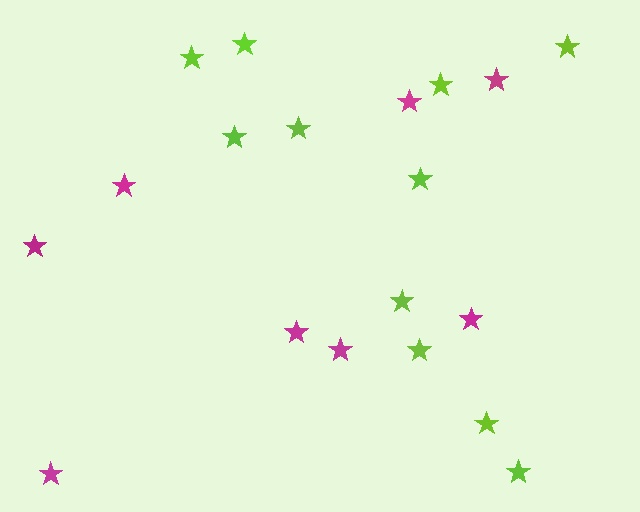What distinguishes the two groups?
There are 2 groups: one group of lime stars (11) and one group of magenta stars (8).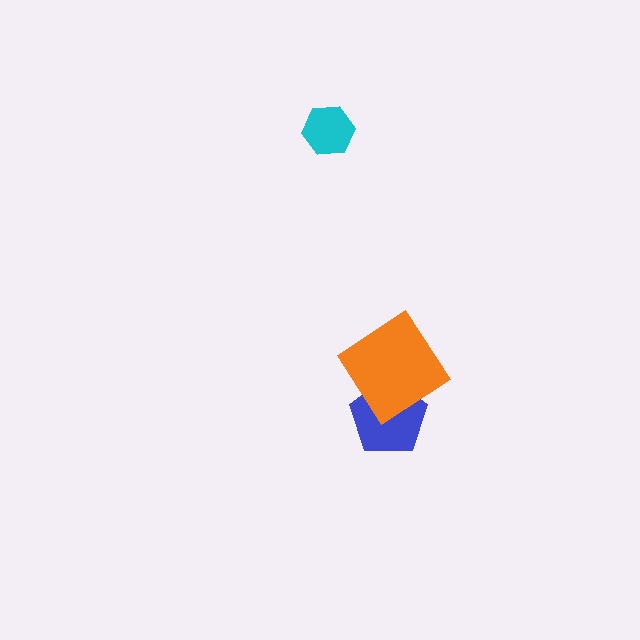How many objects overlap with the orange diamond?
1 object overlaps with the orange diamond.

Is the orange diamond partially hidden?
No, no other shape covers it.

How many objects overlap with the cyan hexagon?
0 objects overlap with the cyan hexagon.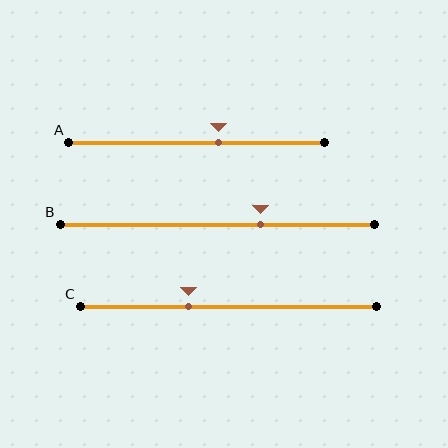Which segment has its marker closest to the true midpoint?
Segment A has its marker closest to the true midpoint.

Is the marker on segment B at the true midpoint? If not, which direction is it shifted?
No, the marker on segment B is shifted to the right by about 14% of the segment length.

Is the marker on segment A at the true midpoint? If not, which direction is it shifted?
No, the marker on segment A is shifted to the right by about 9% of the segment length.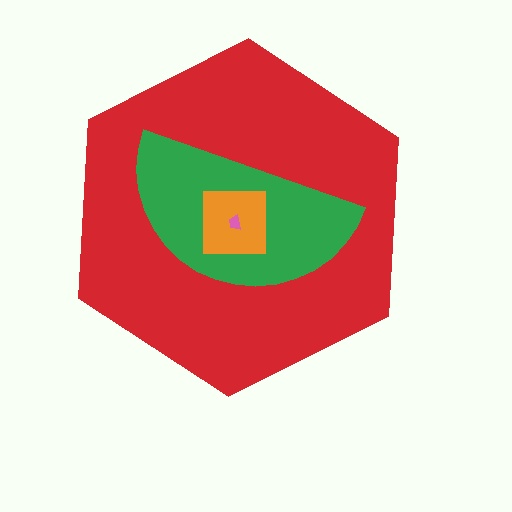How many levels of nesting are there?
4.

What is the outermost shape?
The red hexagon.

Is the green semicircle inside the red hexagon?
Yes.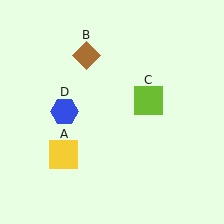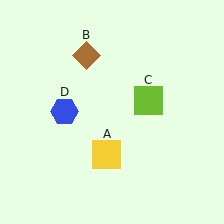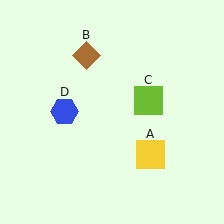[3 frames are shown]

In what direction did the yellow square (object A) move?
The yellow square (object A) moved right.